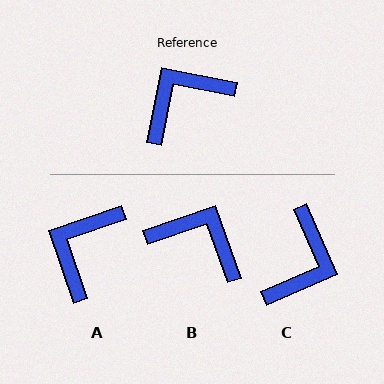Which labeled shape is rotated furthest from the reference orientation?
C, about 145 degrees away.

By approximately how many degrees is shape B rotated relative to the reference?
Approximately 59 degrees clockwise.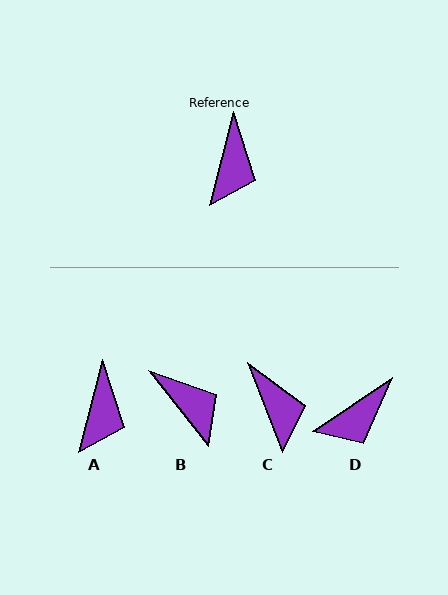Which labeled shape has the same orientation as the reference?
A.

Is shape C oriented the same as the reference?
No, it is off by about 35 degrees.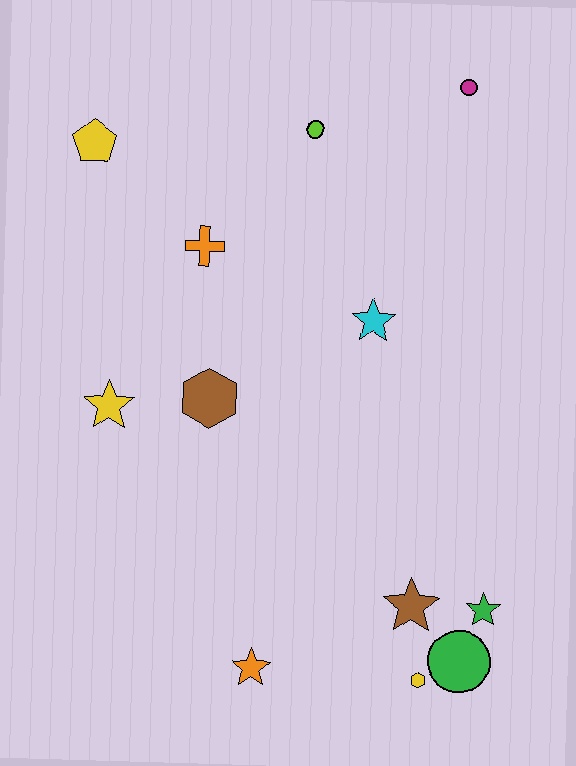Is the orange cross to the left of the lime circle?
Yes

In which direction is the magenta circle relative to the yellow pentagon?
The magenta circle is to the right of the yellow pentagon.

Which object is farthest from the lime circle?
The yellow hexagon is farthest from the lime circle.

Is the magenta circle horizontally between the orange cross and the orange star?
No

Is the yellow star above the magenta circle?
No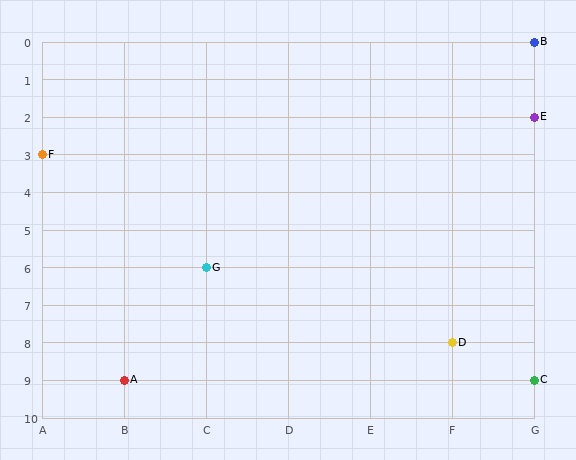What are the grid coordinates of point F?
Point F is at grid coordinates (A, 3).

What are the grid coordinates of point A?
Point A is at grid coordinates (B, 9).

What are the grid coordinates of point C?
Point C is at grid coordinates (G, 9).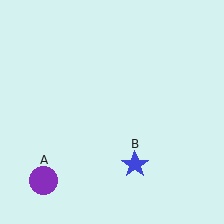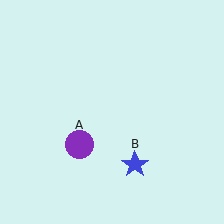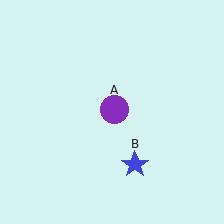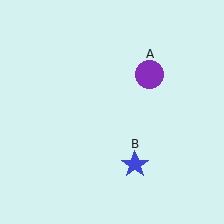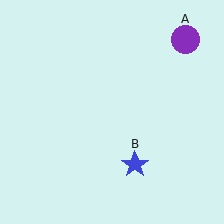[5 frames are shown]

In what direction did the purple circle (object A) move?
The purple circle (object A) moved up and to the right.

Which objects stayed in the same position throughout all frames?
Blue star (object B) remained stationary.